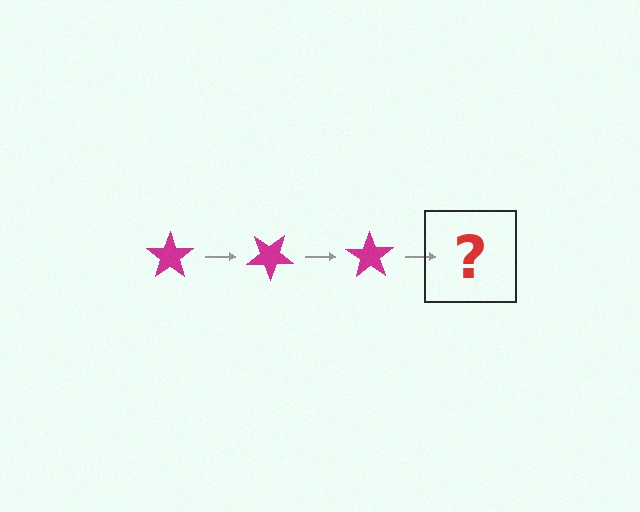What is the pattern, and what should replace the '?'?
The pattern is that the star rotates 35 degrees each step. The '?' should be a magenta star rotated 105 degrees.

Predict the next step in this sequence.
The next step is a magenta star rotated 105 degrees.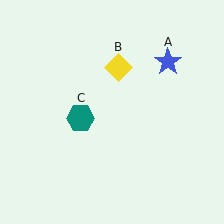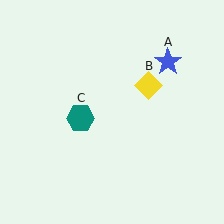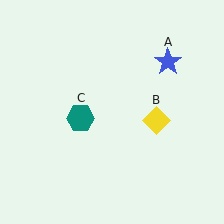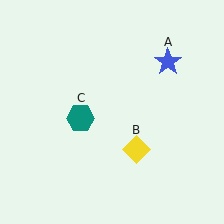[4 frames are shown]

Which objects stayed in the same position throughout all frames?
Blue star (object A) and teal hexagon (object C) remained stationary.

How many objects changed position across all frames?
1 object changed position: yellow diamond (object B).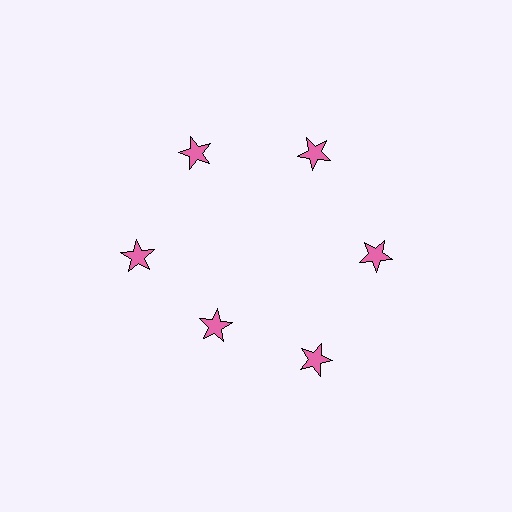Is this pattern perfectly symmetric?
No. The 6 pink stars are arranged in a ring, but one element near the 7 o'clock position is pulled inward toward the center, breaking the 6-fold rotational symmetry.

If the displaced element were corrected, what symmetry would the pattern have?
It would have 6-fold rotational symmetry — the pattern would map onto itself every 60 degrees.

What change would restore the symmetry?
The symmetry would be restored by moving it outward, back onto the ring so that all 6 stars sit at equal angles and equal distance from the center.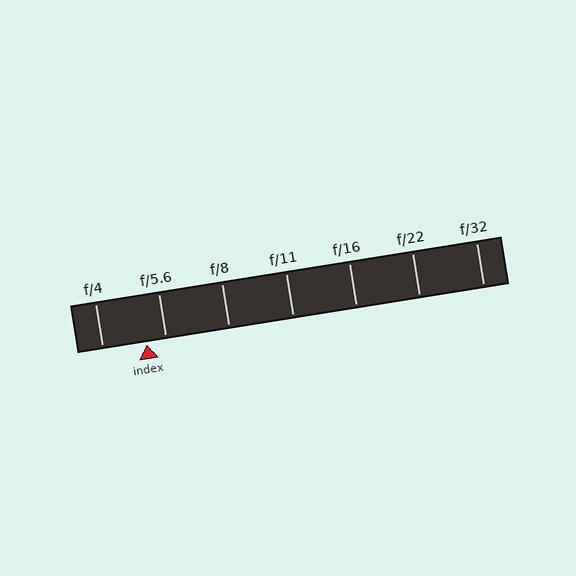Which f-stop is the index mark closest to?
The index mark is closest to f/5.6.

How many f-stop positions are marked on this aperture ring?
There are 7 f-stop positions marked.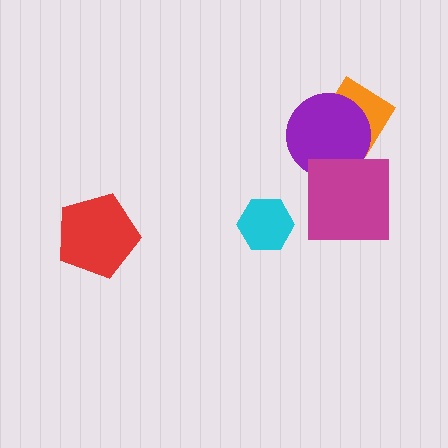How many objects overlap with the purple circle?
2 objects overlap with the purple circle.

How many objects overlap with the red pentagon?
0 objects overlap with the red pentagon.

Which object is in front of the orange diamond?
The purple circle is in front of the orange diamond.